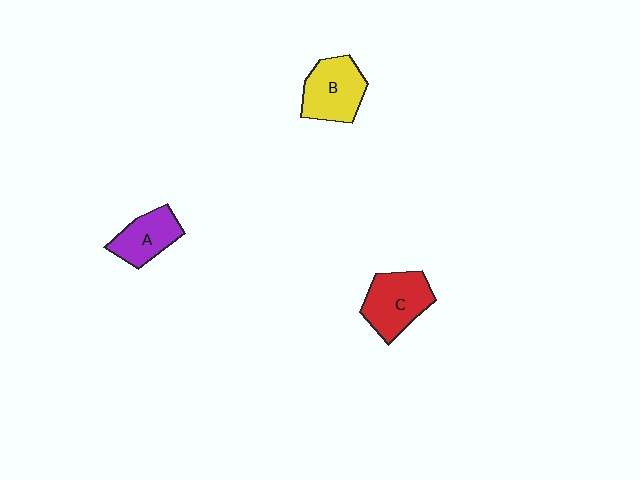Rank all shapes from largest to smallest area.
From largest to smallest: C (red), B (yellow), A (purple).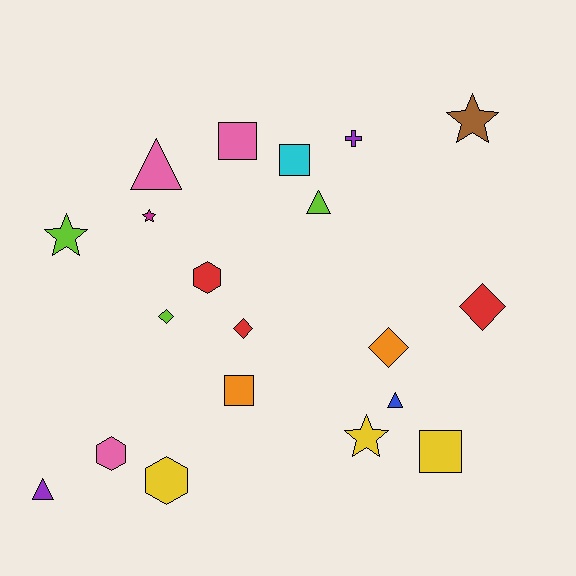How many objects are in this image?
There are 20 objects.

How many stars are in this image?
There are 4 stars.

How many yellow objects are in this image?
There are 3 yellow objects.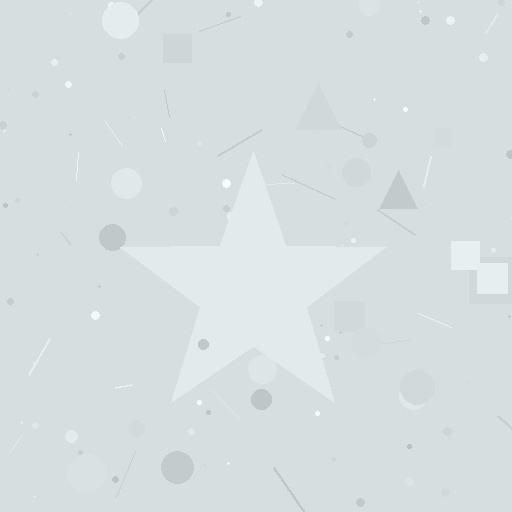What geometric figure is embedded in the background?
A star is embedded in the background.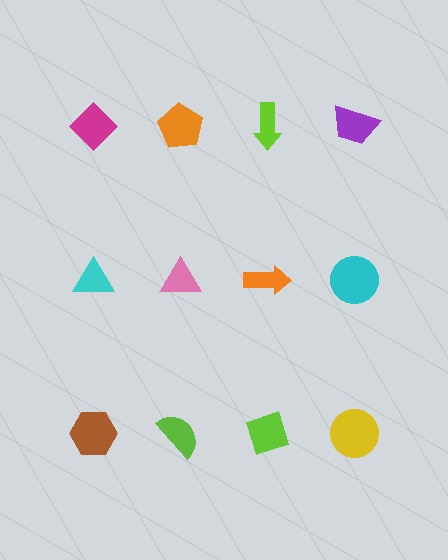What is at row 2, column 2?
A pink triangle.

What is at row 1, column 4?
A purple trapezoid.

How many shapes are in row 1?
4 shapes.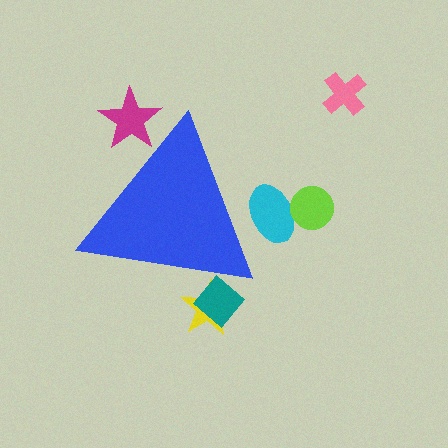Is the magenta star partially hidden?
Yes, the magenta star is partially hidden behind the blue triangle.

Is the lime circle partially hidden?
No, the lime circle is fully visible.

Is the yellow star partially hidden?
Yes, the yellow star is partially hidden behind the blue triangle.